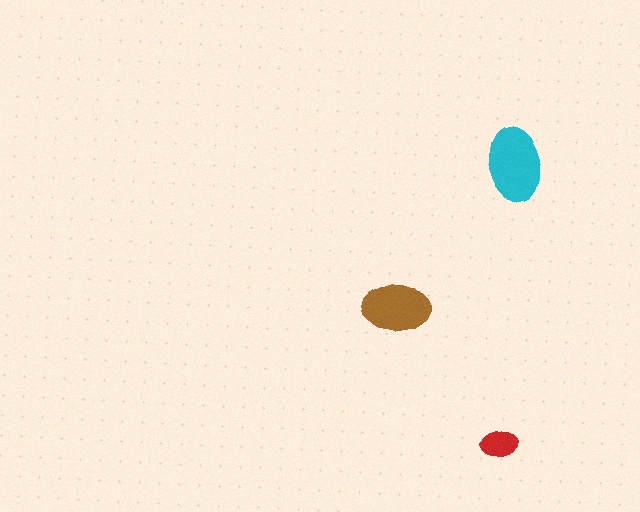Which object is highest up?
The cyan ellipse is topmost.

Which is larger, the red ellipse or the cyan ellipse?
The cyan one.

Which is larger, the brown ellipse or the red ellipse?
The brown one.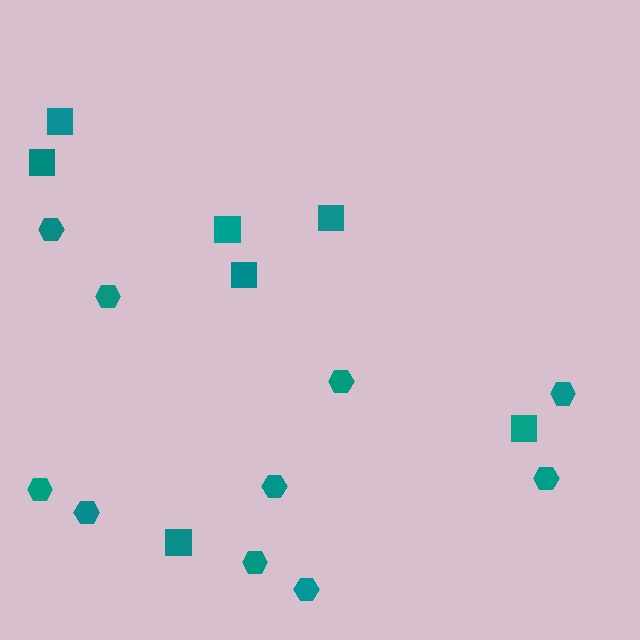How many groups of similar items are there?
There are 2 groups: one group of hexagons (10) and one group of squares (7).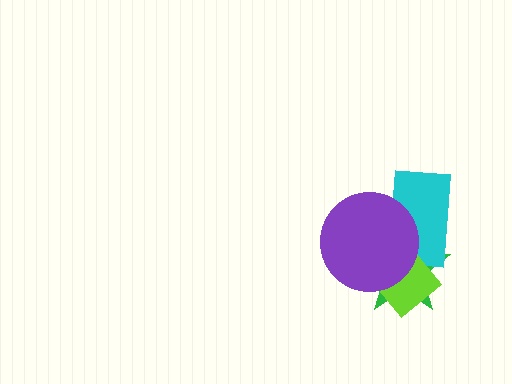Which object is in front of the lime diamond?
The purple circle is in front of the lime diamond.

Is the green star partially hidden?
Yes, it is partially covered by another shape.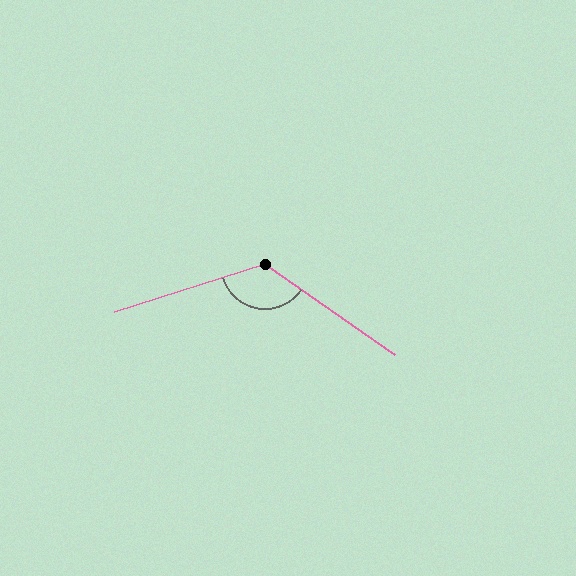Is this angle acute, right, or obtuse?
It is obtuse.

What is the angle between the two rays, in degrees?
Approximately 128 degrees.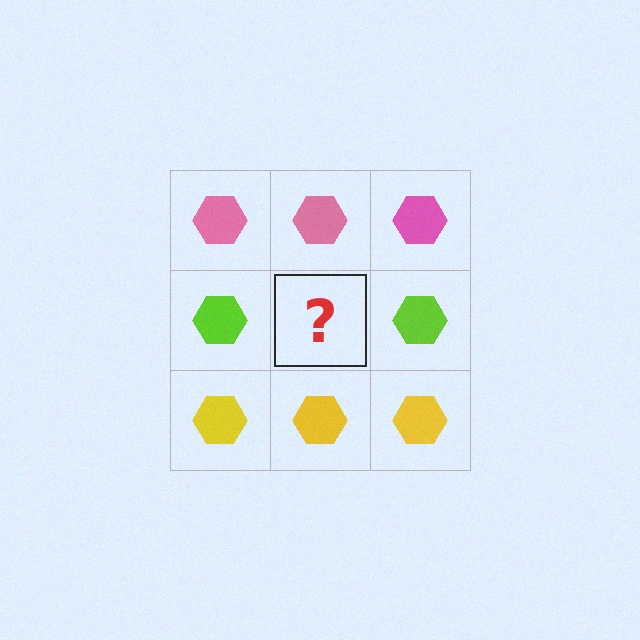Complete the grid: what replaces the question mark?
The question mark should be replaced with a lime hexagon.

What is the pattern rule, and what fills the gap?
The rule is that each row has a consistent color. The gap should be filled with a lime hexagon.